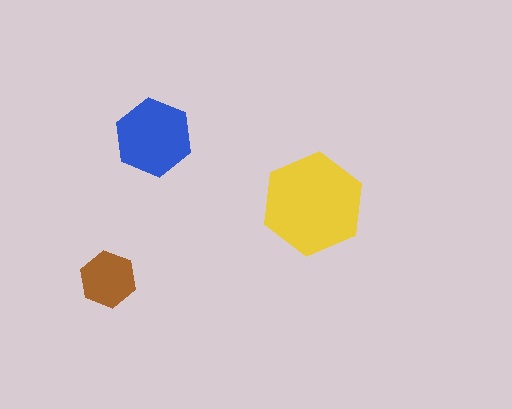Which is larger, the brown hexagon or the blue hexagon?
The blue one.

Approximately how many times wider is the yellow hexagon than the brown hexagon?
About 2 times wider.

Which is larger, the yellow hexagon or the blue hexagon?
The yellow one.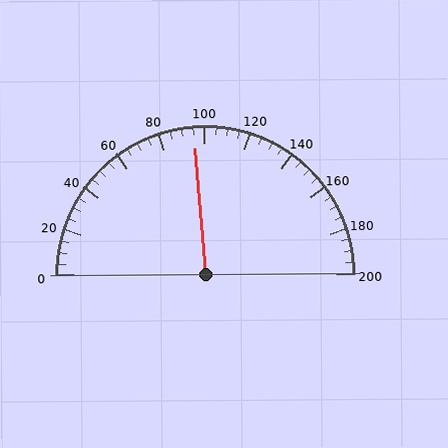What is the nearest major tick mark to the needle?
The nearest major tick mark is 100.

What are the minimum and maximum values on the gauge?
The gauge ranges from 0 to 200.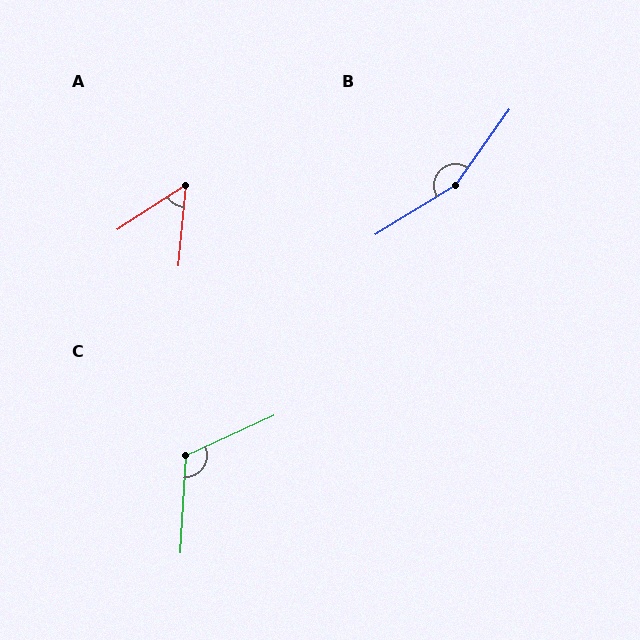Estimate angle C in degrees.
Approximately 118 degrees.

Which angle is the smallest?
A, at approximately 51 degrees.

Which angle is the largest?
B, at approximately 157 degrees.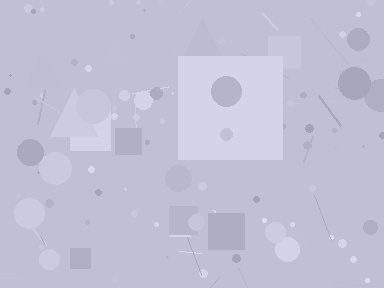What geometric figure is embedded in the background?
A square is embedded in the background.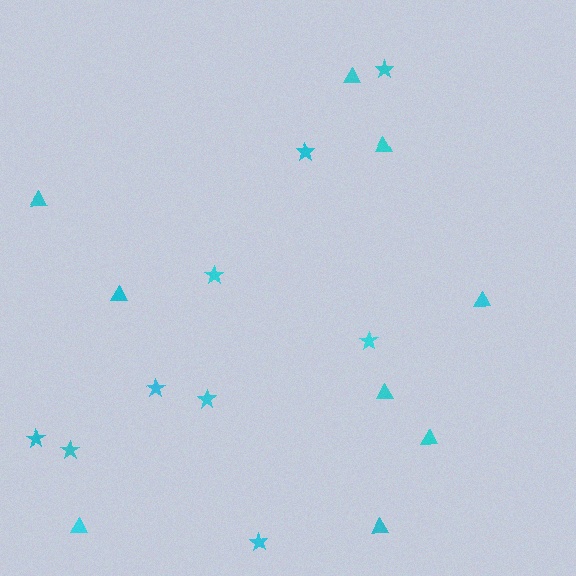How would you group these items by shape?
There are 2 groups: one group of triangles (9) and one group of stars (9).